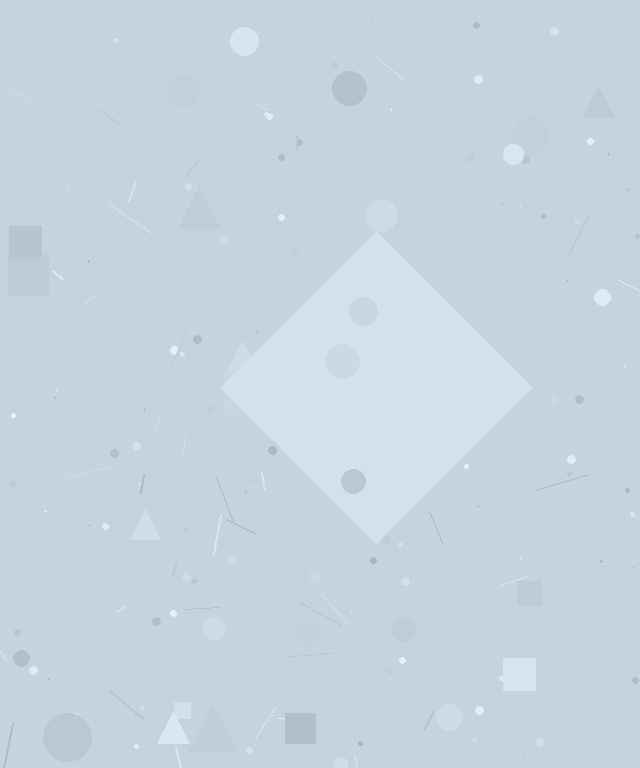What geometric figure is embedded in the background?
A diamond is embedded in the background.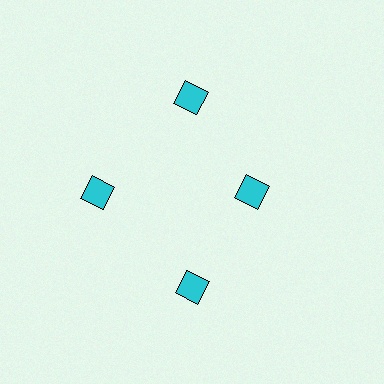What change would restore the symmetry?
The symmetry would be restored by moving it outward, back onto the ring so that all 4 squares sit at equal angles and equal distance from the center.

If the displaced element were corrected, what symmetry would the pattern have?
It would have 4-fold rotational symmetry — the pattern would map onto itself every 90 degrees.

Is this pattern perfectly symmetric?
No. The 4 cyan squares are arranged in a ring, but one element near the 3 o'clock position is pulled inward toward the center, breaking the 4-fold rotational symmetry.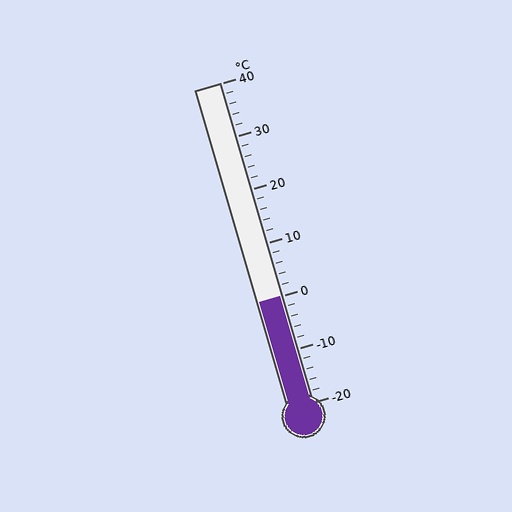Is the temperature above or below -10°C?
The temperature is above -10°C.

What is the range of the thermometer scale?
The thermometer scale ranges from -20°C to 40°C.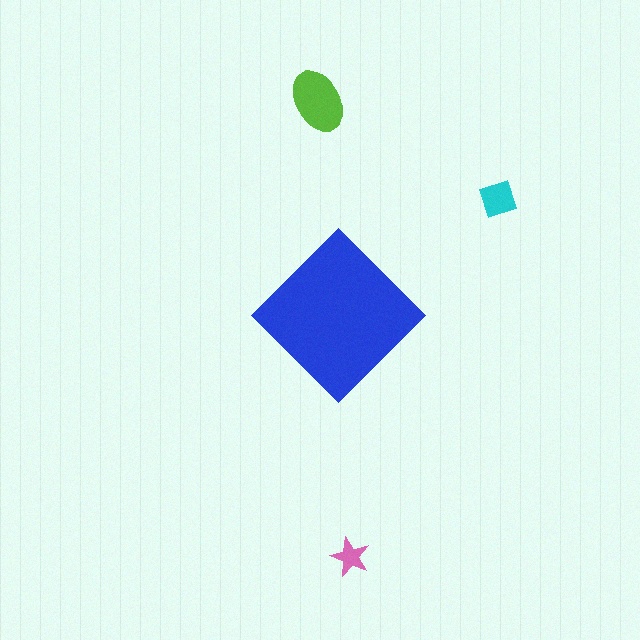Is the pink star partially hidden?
No, the pink star is fully visible.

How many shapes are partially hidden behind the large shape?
0 shapes are partially hidden.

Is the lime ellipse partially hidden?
No, the lime ellipse is fully visible.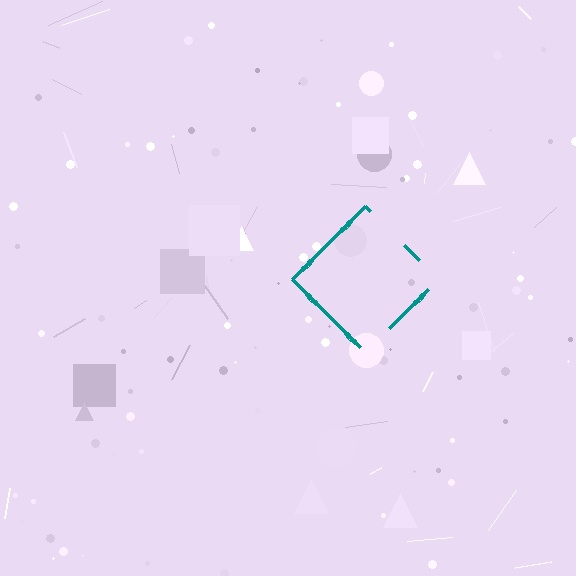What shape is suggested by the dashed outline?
The dashed outline suggests a diamond.